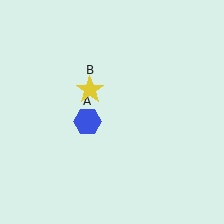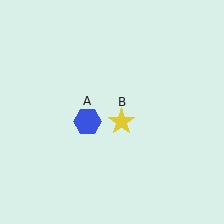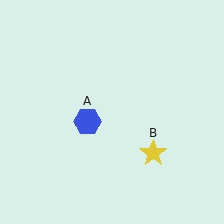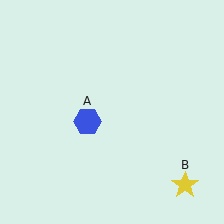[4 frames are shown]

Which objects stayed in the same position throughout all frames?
Blue hexagon (object A) remained stationary.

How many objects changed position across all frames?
1 object changed position: yellow star (object B).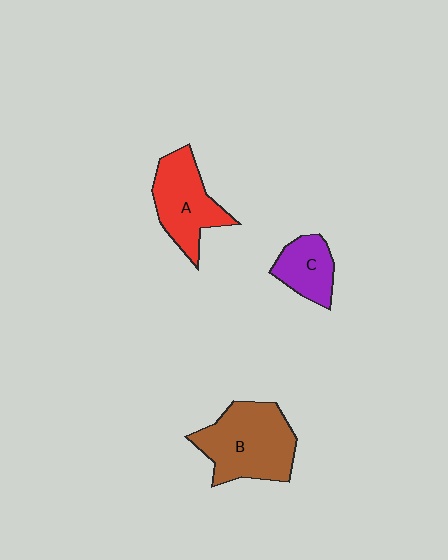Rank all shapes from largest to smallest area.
From largest to smallest: B (brown), A (red), C (purple).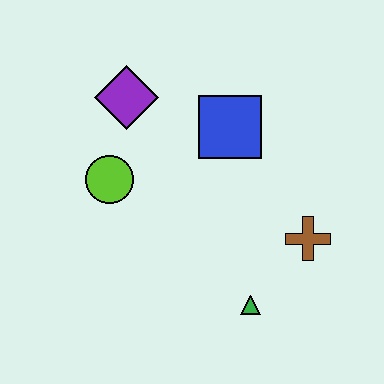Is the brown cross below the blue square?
Yes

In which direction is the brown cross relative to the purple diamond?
The brown cross is to the right of the purple diamond.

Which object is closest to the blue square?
The purple diamond is closest to the blue square.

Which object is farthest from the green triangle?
The purple diamond is farthest from the green triangle.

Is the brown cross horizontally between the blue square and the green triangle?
No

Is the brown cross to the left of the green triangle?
No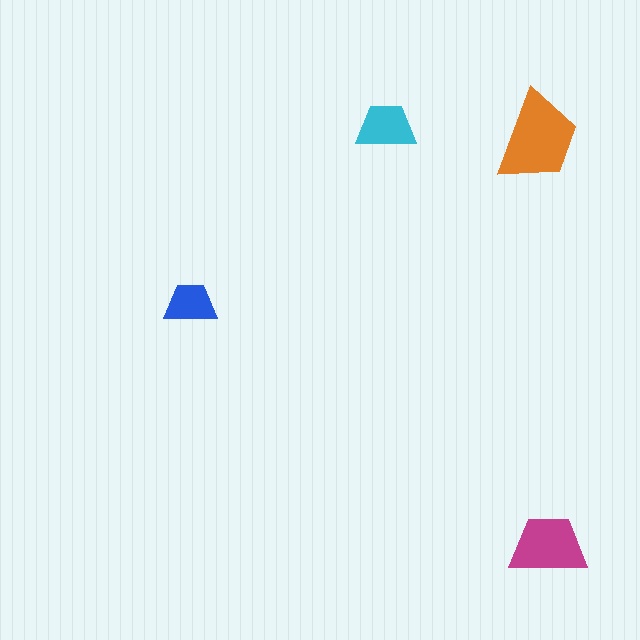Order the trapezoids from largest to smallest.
the orange one, the magenta one, the cyan one, the blue one.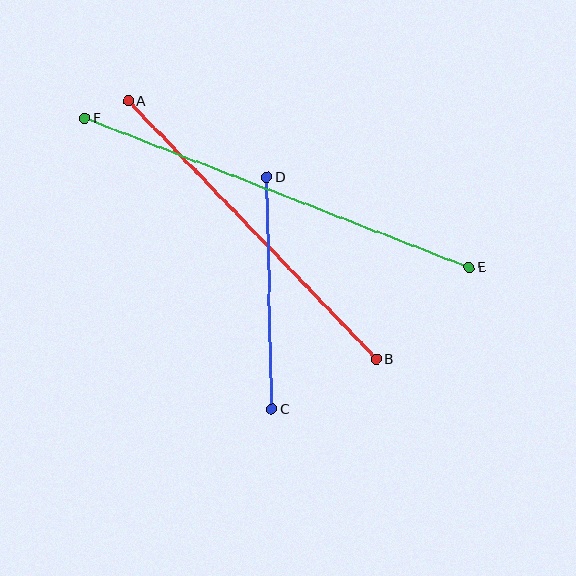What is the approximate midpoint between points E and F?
The midpoint is at approximately (277, 193) pixels.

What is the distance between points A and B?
The distance is approximately 358 pixels.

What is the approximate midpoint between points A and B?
The midpoint is at approximately (252, 230) pixels.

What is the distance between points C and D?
The distance is approximately 232 pixels.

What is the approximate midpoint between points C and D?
The midpoint is at approximately (269, 293) pixels.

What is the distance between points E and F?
The distance is approximately 412 pixels.